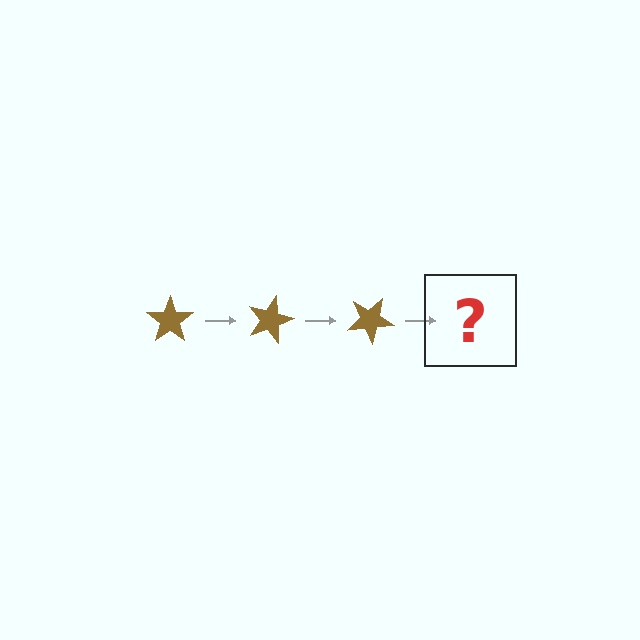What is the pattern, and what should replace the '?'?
The pattern is that the star rotates 15 degrees each step. The '?' should be a brown star rotated 45 degrees.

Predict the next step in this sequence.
The next step is a brown star rotated 45 degrees.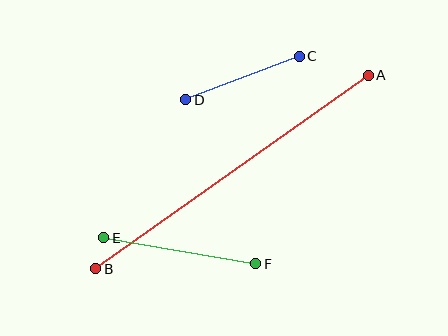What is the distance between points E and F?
The distance is approximately 154 pixels.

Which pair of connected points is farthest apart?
Points A and B are farthest apart.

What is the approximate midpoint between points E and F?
The midpoint is at approximately (180, 251) pixels.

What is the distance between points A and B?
The distance is approximately 334 pixels.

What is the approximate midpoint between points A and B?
The midpoint is at approximately (232, 172) pixels.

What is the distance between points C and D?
The distance is approximately 121 pixels.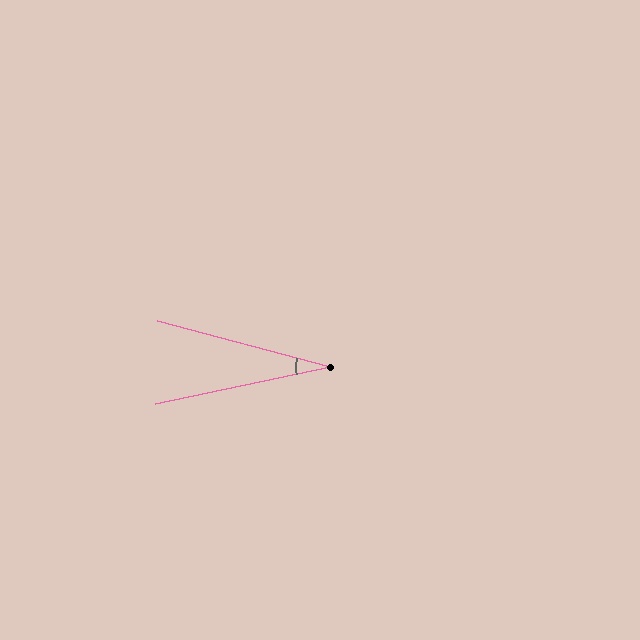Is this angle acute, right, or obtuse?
It is acute.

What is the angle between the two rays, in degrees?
Approximately 27 degrees.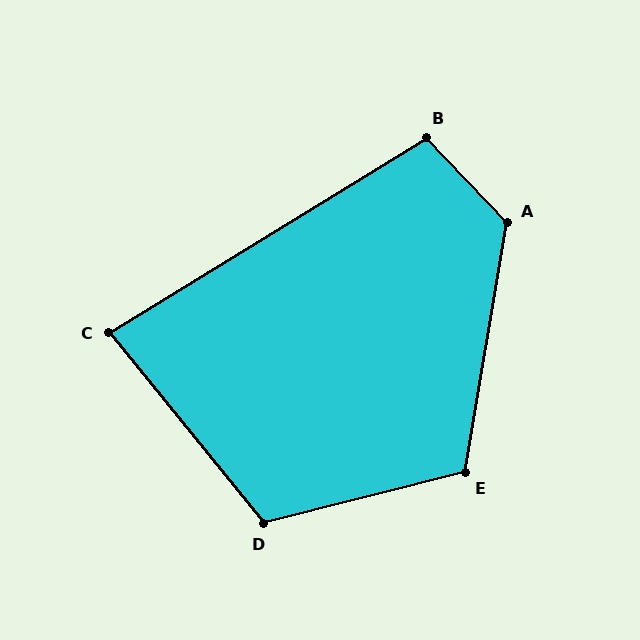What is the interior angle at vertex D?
Approximately 115 degrees (obtuse).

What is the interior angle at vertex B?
Approximately 102 degrees (obtuse).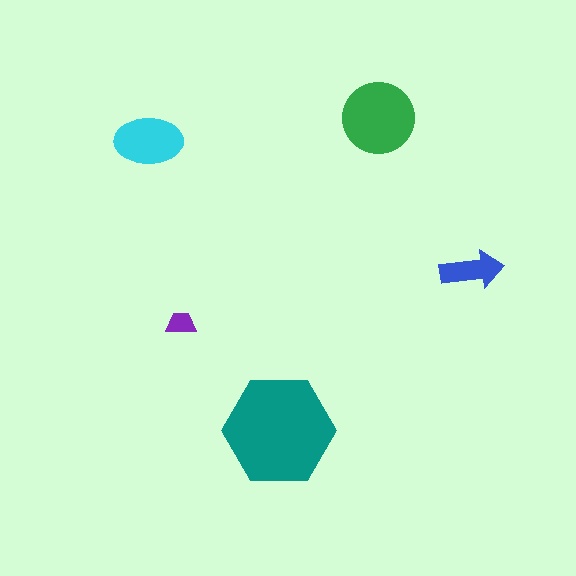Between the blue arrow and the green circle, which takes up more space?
The green circle.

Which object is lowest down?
The teal hexagon is bottommost.